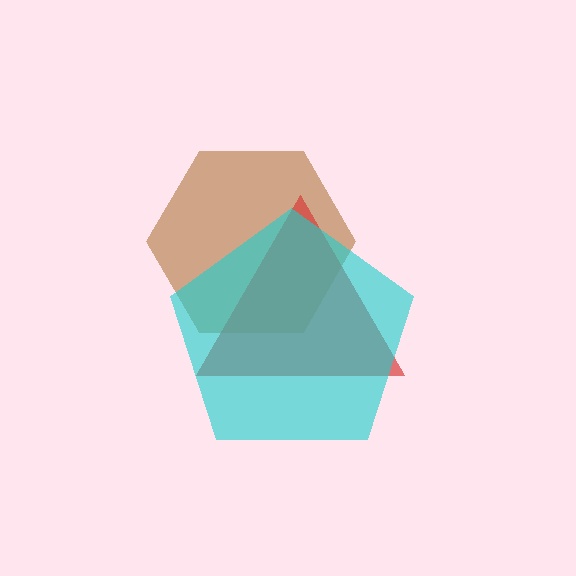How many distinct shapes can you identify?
There are 3 distinct shapes: a brown hexagon, a red triangle, a cyan pentagon.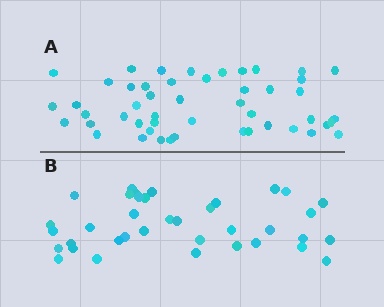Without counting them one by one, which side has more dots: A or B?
Region A (the top region) has more dots.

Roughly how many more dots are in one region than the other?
Region A has roughly 12 or so more dots than region B.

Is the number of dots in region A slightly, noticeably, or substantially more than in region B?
Region A has noticeably more, but not dramatically so. The ratio is roughly 1.3 to 1.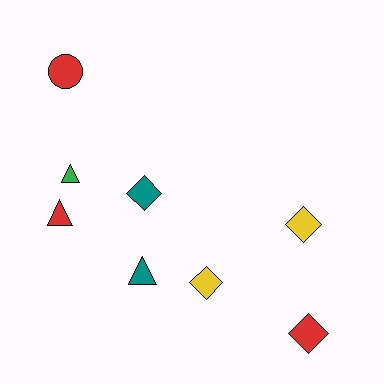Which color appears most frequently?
Red, with 3 objects.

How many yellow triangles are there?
There are no yellow triangles.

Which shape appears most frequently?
Diamond, with 4 objects.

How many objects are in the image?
There are 8 objects.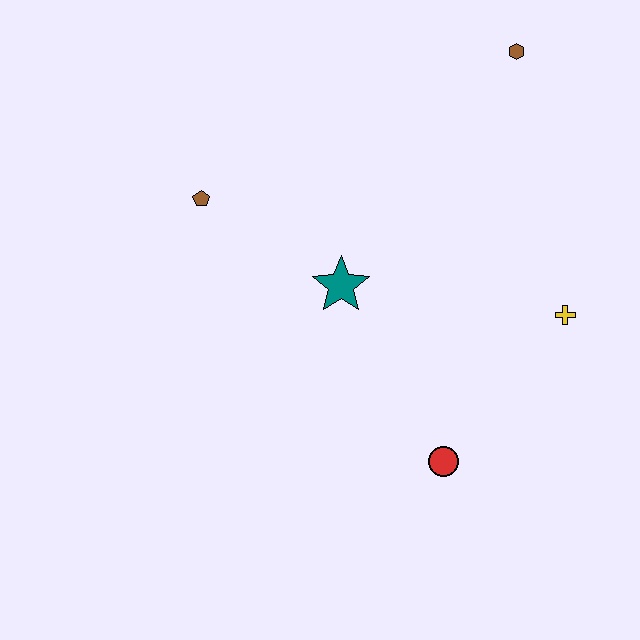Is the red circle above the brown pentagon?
No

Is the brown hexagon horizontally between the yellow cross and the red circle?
Yes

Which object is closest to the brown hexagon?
The yellow cross is closest to the brown hexagon.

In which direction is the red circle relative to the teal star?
The red circle is below the teal star.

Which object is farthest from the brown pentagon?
The yellow cross is farthest from the brown pentagon.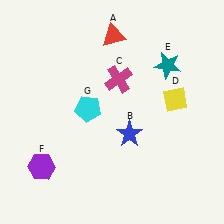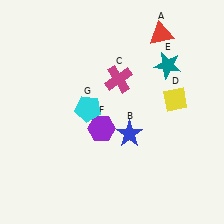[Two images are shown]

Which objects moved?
The objects that moved are: the red triangle (A), the purple hexagon (F).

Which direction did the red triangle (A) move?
The red triangle (A) moved right.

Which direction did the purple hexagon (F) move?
The purple hexagon (F) moved right.